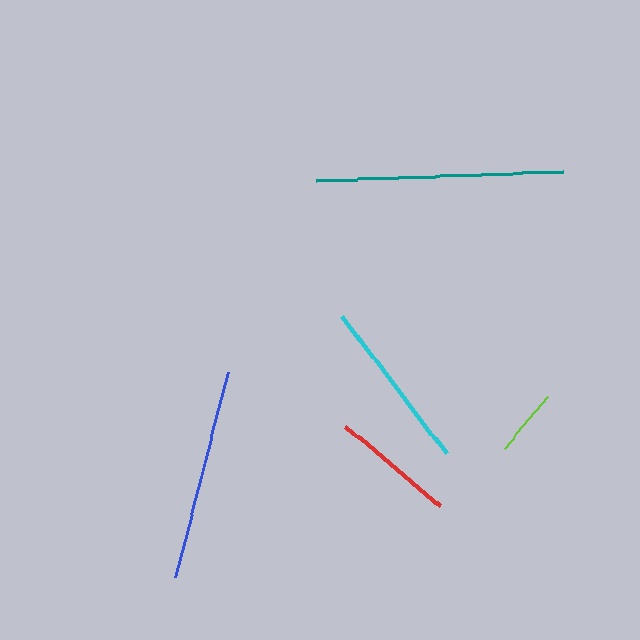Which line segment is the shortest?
The lime line is the shortest at approximately 67 pixels.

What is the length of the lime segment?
The lime segment is approximately 67 pixels long.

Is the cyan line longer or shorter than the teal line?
The teal line is longer than the cyan line.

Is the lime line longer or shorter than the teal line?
The teal line is longer than the lime line.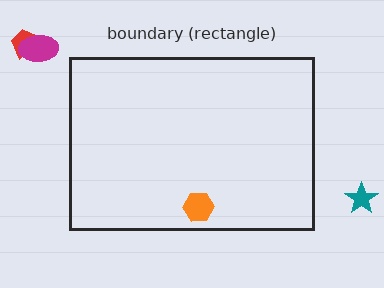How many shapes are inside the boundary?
1 inside, 3 outside.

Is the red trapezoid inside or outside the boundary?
Outside.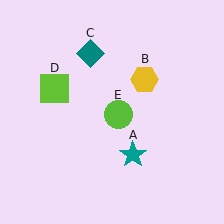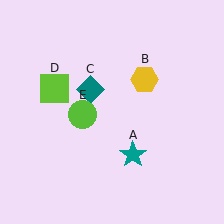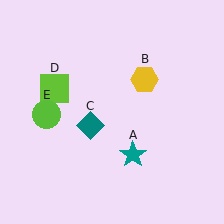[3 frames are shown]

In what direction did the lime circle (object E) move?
The lime circle (object E) moved left.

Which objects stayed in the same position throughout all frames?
Teal star (object A) and yellow hexagon (object B) and lime square (object D) remained stationary.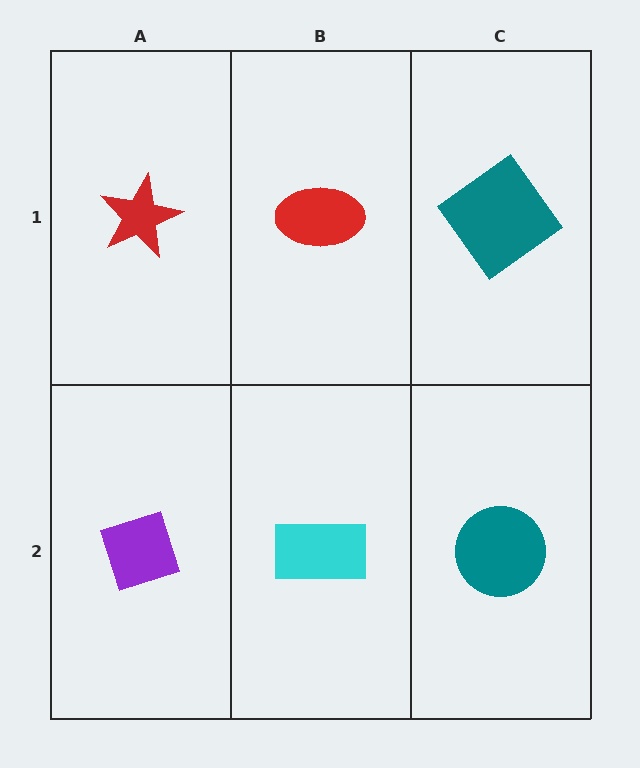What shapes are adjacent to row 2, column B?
A red ellipse (row 1, column B), a purple diamond (row 2, column A), a teal circle (row 2, column C).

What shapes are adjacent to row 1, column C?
A teal circle (row 2, column C), a red ellipse (row 1, column B).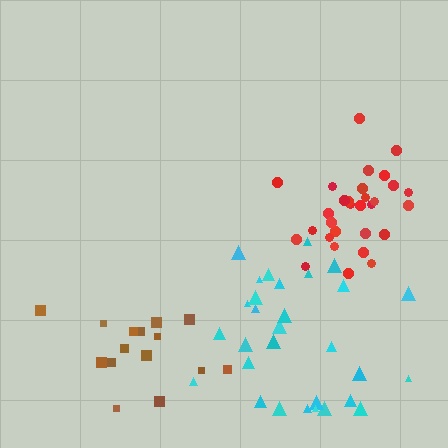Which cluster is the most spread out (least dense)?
Cyan.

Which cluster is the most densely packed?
Red.